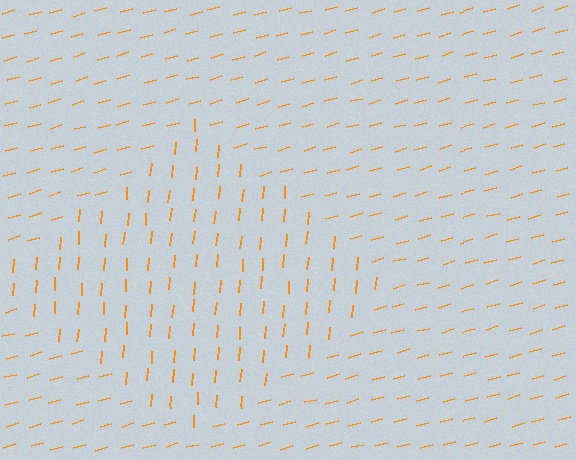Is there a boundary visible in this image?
Yes, there is a texture boundary formed by a change in line orientation.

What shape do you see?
I see a diamond.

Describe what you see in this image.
The image is filled with small orange line segments. A diamond region in the image has lines oriented differently from the surrounding lines, creating a visible texture boundary.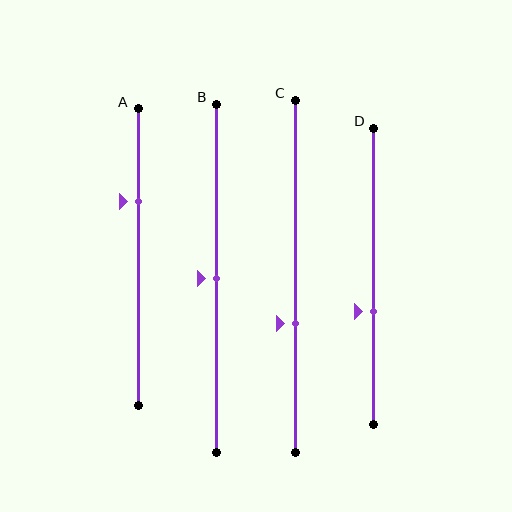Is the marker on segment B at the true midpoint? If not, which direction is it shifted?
Yes, the marker on segment B is at the true midpoint.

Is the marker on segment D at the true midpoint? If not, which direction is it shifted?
No, the marker on segment D is shifted downward by about 12% of the segment length.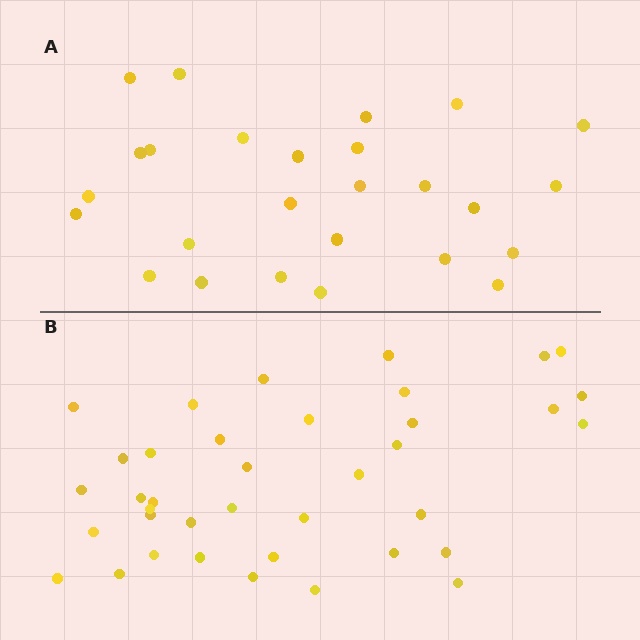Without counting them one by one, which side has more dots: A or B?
Region B (the bottom region) has more dots.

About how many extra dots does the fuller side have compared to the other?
Region B has roughly 12 or so more dots than region A.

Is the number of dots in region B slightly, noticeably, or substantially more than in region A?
Region B has substantially more. The ratio is roughly 1.5 to 1.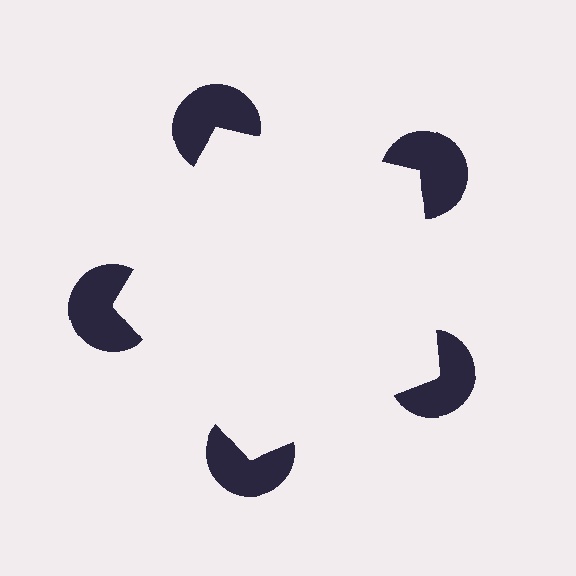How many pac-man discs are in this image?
There are 5 — one at each vertex of the illusory pentagon.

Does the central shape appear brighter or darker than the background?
It typically appears slightly brighter than the background, even though no actual brightness change is drawn.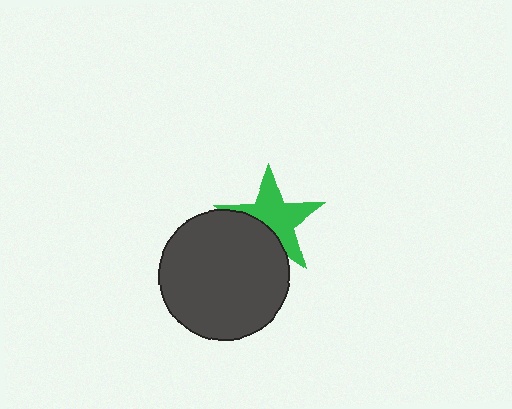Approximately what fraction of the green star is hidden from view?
Roughly 35% of the green star is hidden behind the dark gray circle.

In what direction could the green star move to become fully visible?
The green star could move toward the upper-right. That would shift it out from behind the dark gray circle entirely.